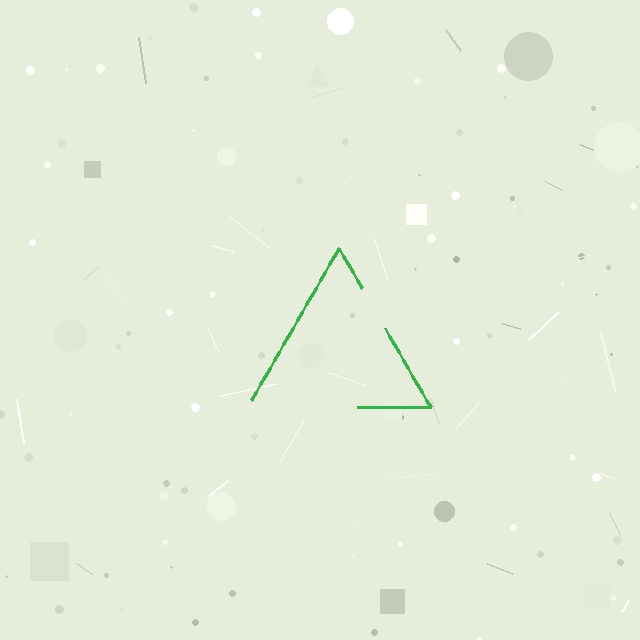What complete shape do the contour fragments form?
The contour fragments form a triangle.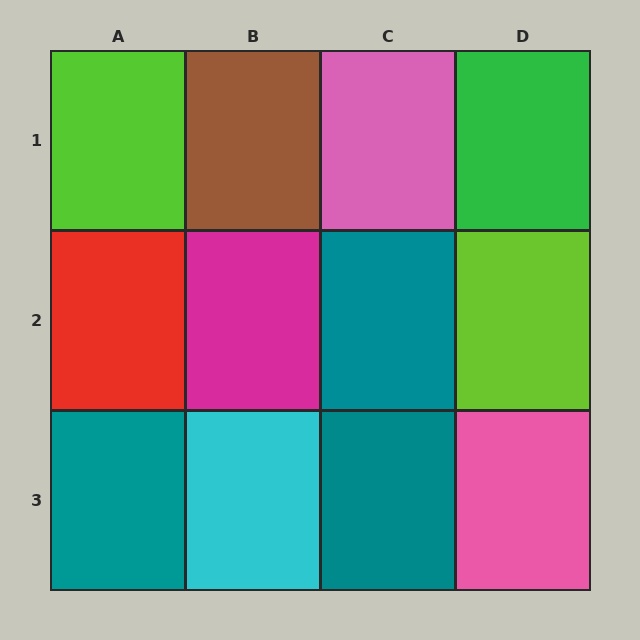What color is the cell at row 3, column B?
Cyan.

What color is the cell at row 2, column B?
Magenta.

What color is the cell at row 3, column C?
Teal.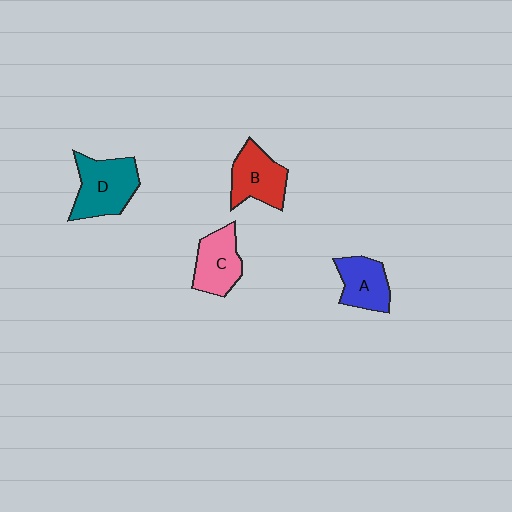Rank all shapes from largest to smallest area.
From largest to smallest: D (teal), B (red), C (pink), A (blue).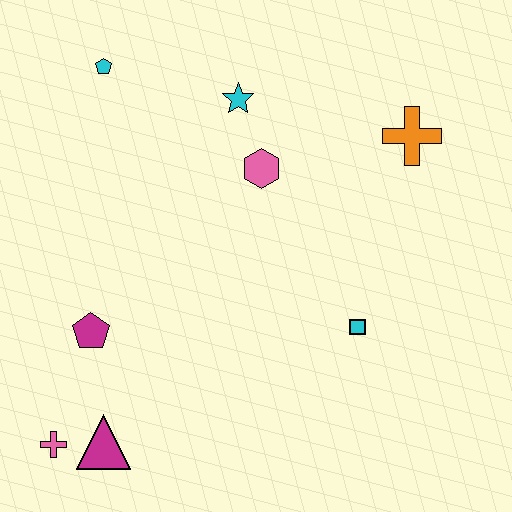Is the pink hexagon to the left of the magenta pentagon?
No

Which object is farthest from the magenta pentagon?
The orange cross is farthest from the magenta pentagon.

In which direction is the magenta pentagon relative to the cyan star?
The magenta pentagon is below the cyan star.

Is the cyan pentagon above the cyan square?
Yes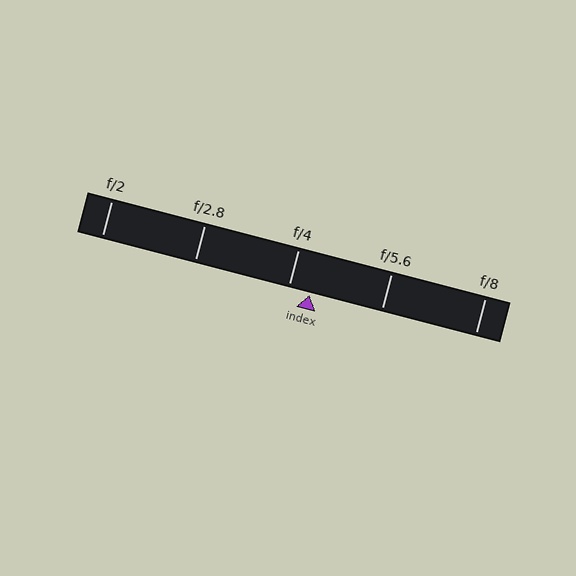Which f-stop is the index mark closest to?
The index mark is closest to f/4.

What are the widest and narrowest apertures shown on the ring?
The widest aperture shown is f/2 and the narrowest is f/8.